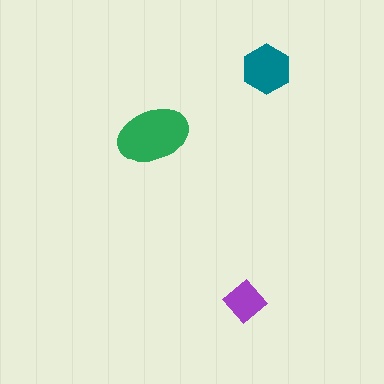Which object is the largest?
The green ellipse.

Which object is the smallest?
The purple diamond.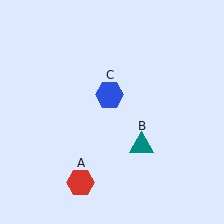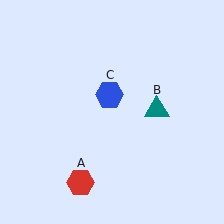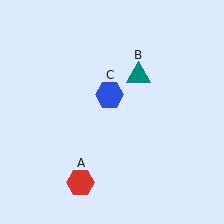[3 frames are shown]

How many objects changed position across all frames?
1 object changed position: teal triangle (object B).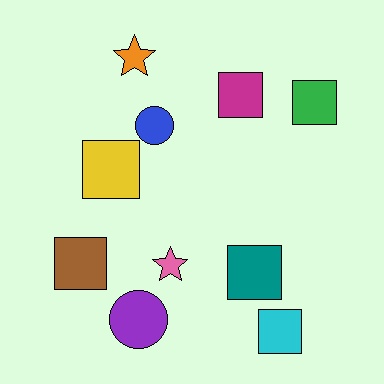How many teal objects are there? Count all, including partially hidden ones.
There is 1 teal object.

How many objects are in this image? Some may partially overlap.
There are 10 objects.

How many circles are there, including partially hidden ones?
There are 2 circles.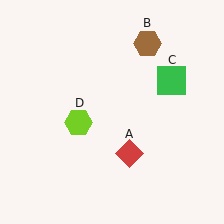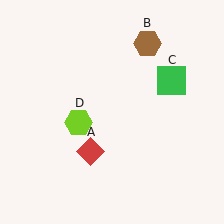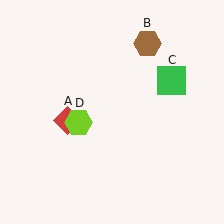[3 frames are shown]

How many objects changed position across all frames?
1 object changed position: red diamond (object A).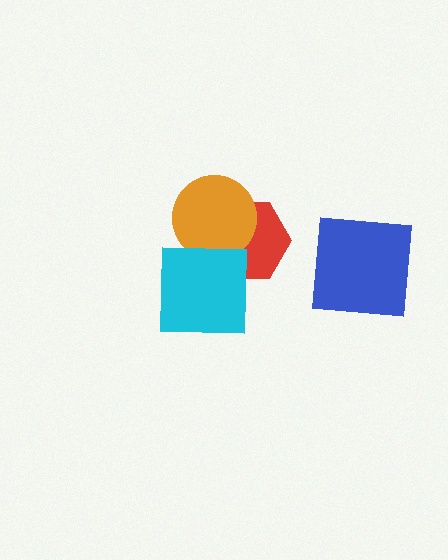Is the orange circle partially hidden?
Yes, it is partially covered by another shape.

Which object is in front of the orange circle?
The cyan square is in front of the orange circle.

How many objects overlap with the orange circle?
2 objects overlap with the orange circle.